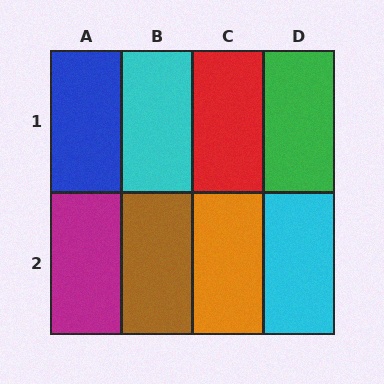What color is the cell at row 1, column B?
Cyan.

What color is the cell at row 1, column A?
Blue.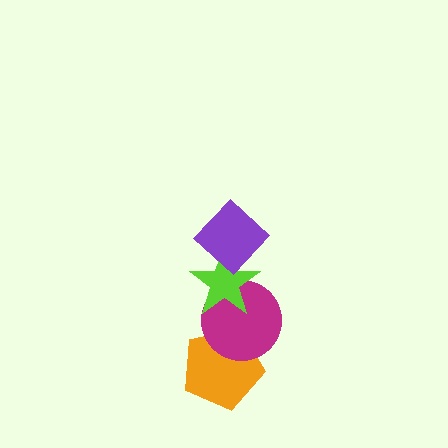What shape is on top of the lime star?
The purple diamond is on top of the lime star.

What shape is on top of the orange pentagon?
The magenta circle is on top of the orange pentagon.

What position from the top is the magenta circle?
The magenta circle is 3rd from the top.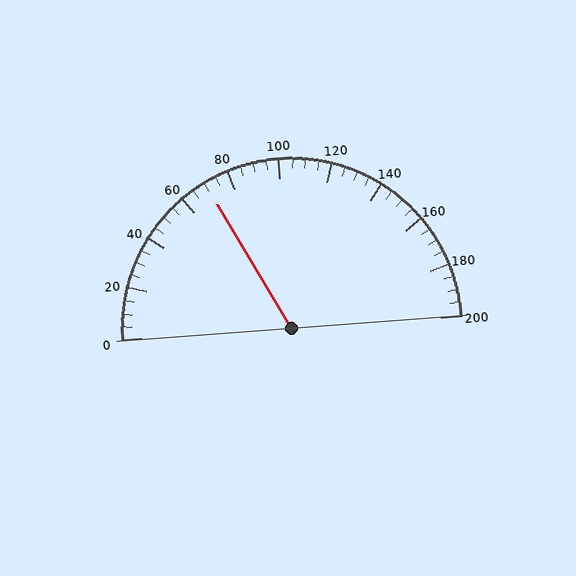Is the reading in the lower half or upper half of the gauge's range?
The reading is in the lower half of the range (0 to 200).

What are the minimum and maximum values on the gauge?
The gauge ranges from 0 to 200.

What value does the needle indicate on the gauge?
The needle indicates approximately 70.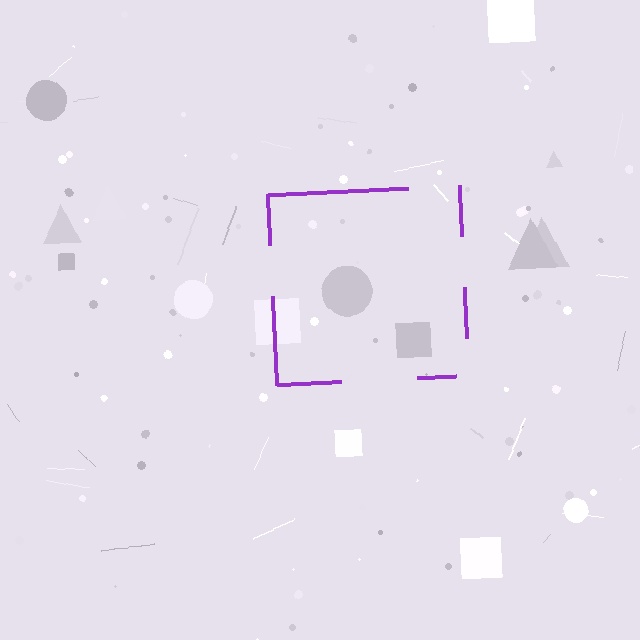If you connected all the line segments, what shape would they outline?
They would outline a square.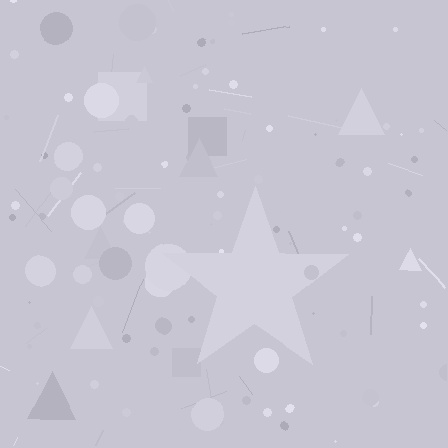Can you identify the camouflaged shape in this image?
The camouflaged shape is a star.